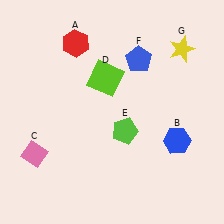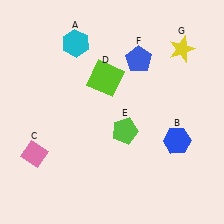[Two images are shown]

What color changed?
The hexagon (A) changed from red in Image 1 to cyan in Image 2.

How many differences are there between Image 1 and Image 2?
There is 1 difference between the two images.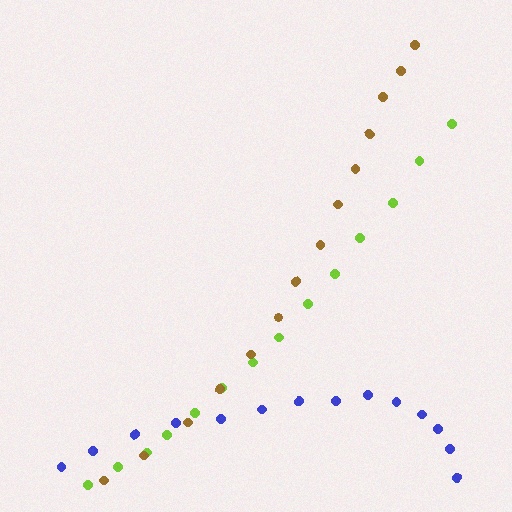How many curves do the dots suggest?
There are 3 distinct paths.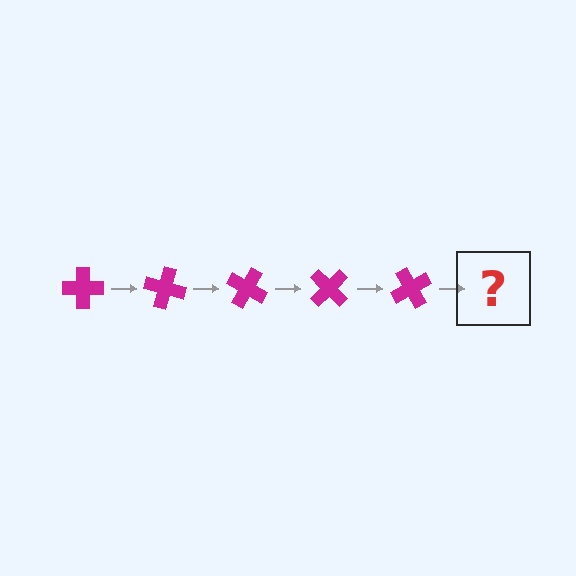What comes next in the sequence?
The next element should be a magenta cross rotated 75 degrees.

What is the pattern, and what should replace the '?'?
The pattern is that the cross rotates 15 degrees each step. The '?' should be a magenta cross rotated 75 degrees.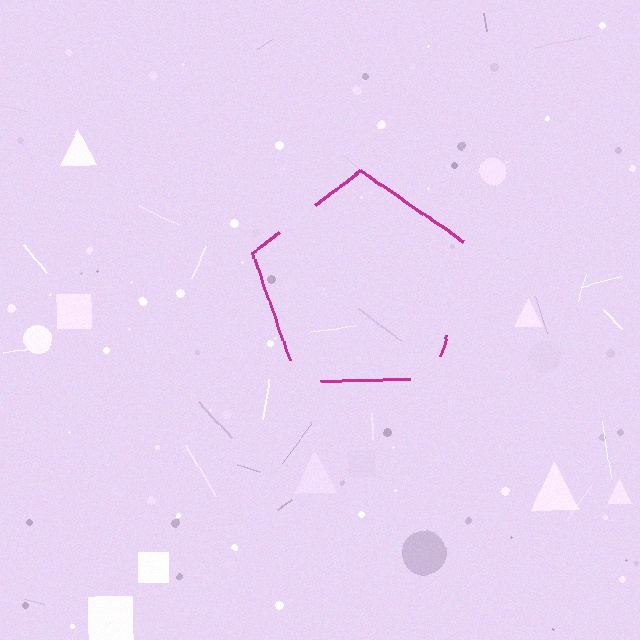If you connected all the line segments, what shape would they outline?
They would outline a pentagon.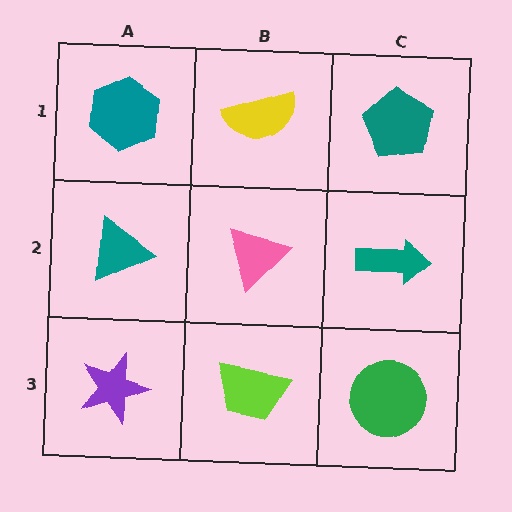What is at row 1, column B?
A yellow semicircle.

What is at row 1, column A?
A teal hexagon.